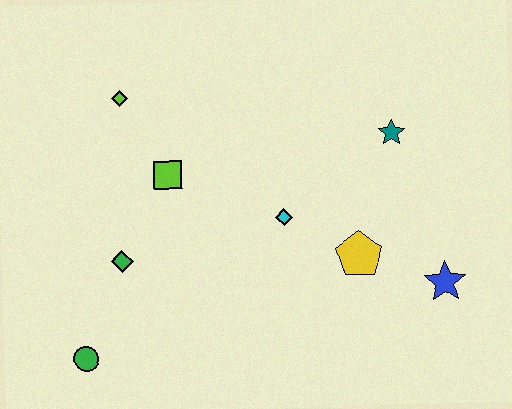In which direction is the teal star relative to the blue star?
The teal star is above the blue star.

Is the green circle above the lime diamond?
No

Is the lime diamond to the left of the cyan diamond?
Yes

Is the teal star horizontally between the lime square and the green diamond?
No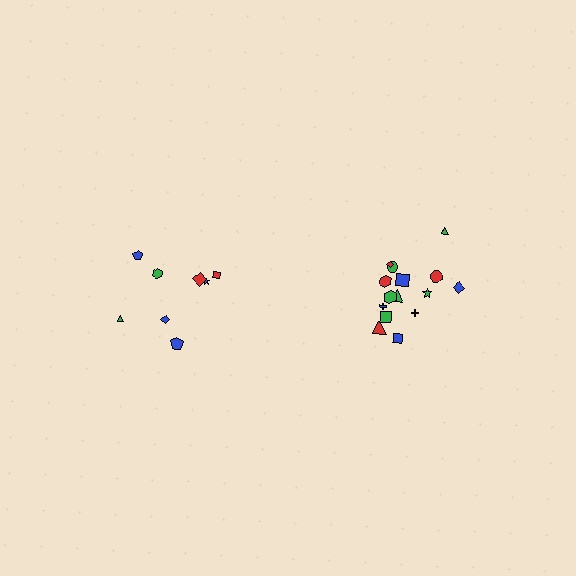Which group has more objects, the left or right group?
The right group.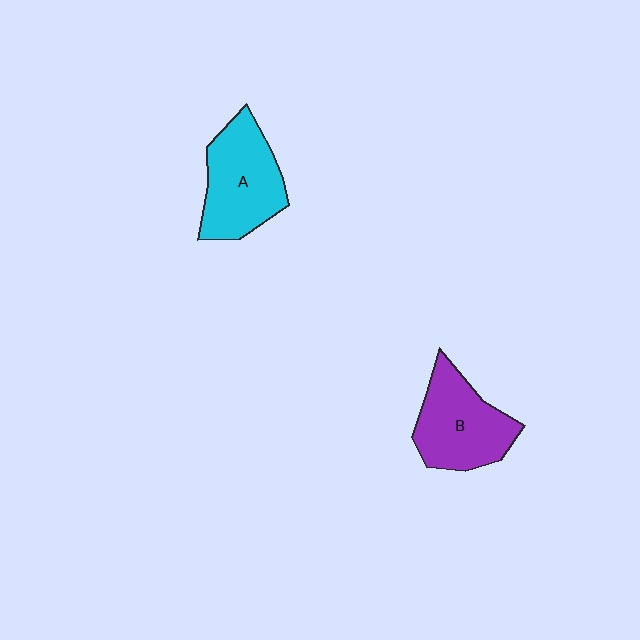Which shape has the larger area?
Shape A (cyan).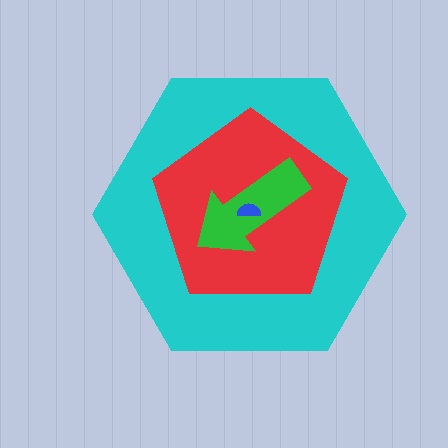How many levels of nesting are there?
4.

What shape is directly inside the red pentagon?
The green arrow.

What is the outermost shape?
The cyan hexagon.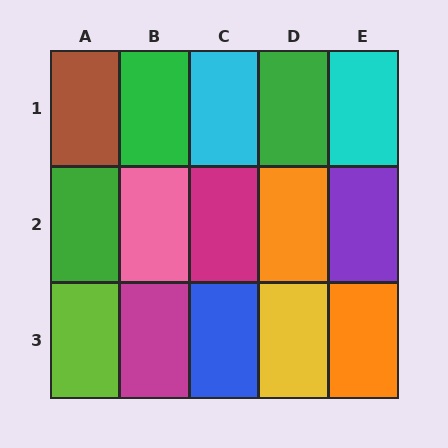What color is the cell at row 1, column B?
Green.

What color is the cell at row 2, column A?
Green.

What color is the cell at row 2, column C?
Magenta.